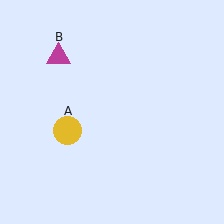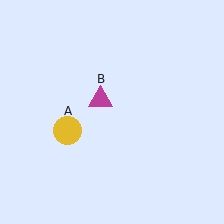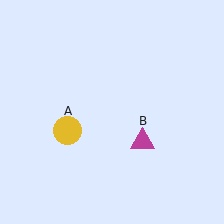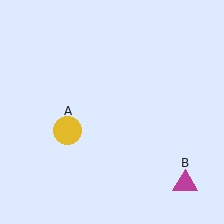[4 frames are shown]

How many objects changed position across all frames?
1 object changed position: magenta triangle (object B).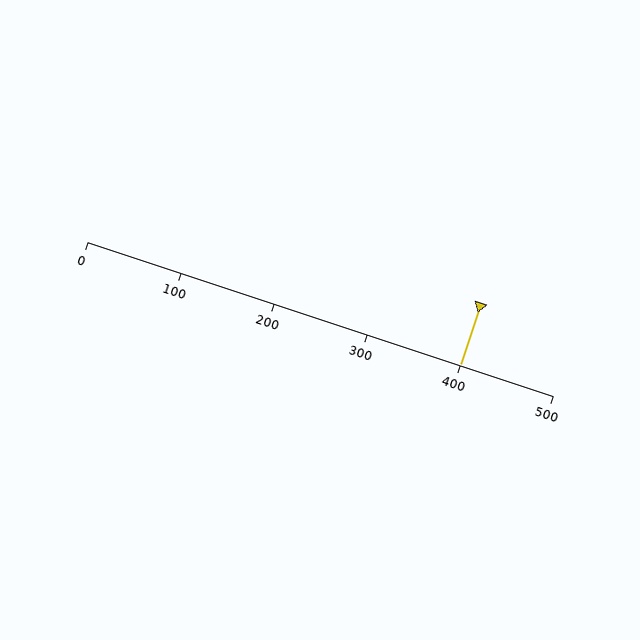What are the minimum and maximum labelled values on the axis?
The axis runs from 0 to 500.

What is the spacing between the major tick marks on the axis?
The major ticks are spaced 100 apart.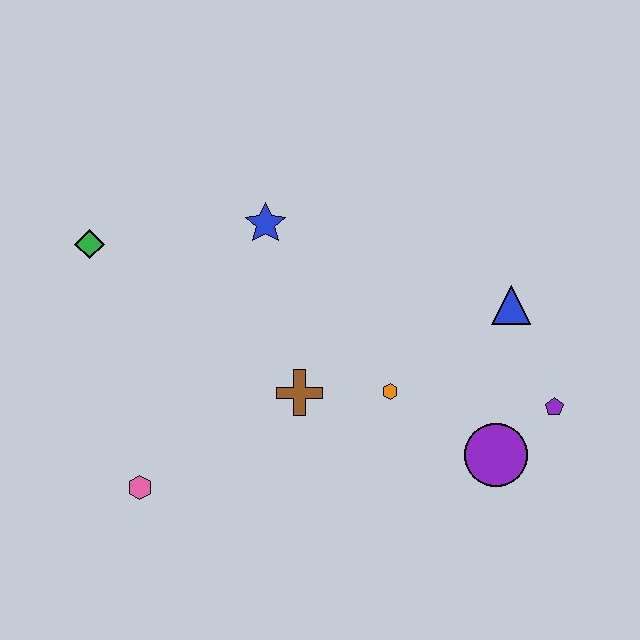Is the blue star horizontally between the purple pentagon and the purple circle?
No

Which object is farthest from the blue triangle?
The green diamond is farthest from the blue triangle.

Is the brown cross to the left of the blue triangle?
Yes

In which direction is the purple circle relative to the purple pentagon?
The purple circle is to the left of the purple pentagon.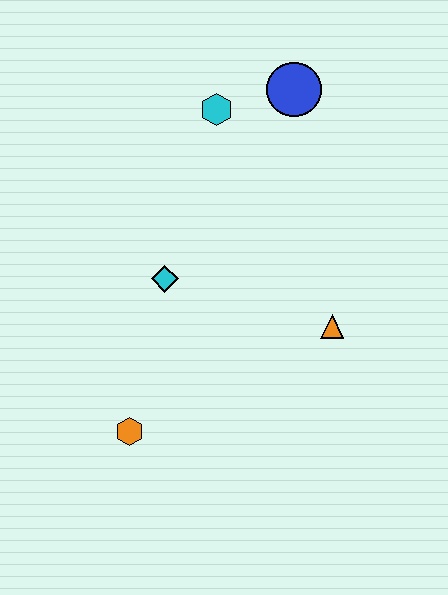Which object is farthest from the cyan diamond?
The blue circle is farthest from the cyan diamond.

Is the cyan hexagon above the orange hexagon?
Yes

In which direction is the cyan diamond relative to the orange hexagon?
The cyan diamond is above the orange hexagon.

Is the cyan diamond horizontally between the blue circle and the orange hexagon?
Yes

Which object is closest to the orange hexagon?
The cyan diamond is closest to the orange hexagon.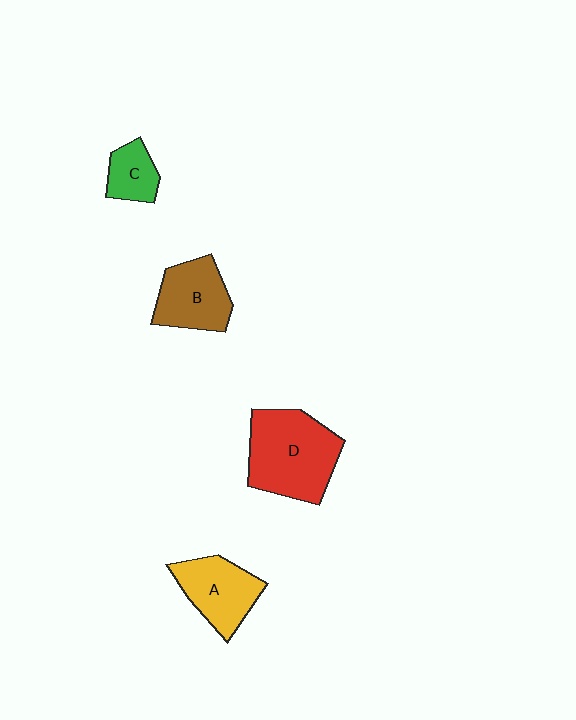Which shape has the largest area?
Shape D (red).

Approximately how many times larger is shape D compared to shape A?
Approximately 1.5 times.